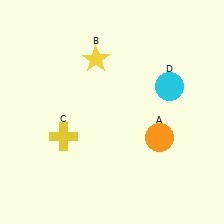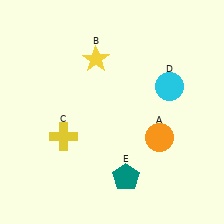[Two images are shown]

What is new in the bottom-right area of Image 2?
A teal pentagon (E) was added in the bottom-right area of Image 2.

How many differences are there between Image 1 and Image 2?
There is 1 difference between the two images.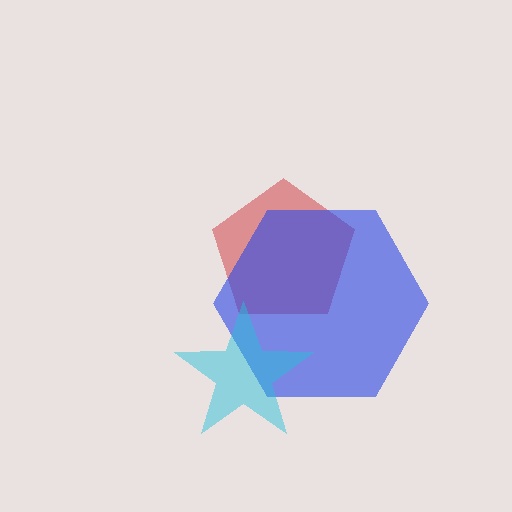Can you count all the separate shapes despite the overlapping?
Yes, there are 3 separate shapes.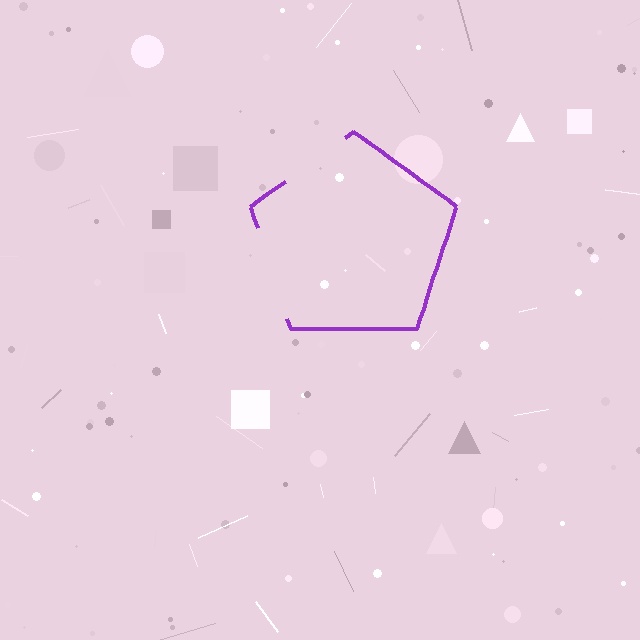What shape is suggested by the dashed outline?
The dashed outline suggests a pentagon.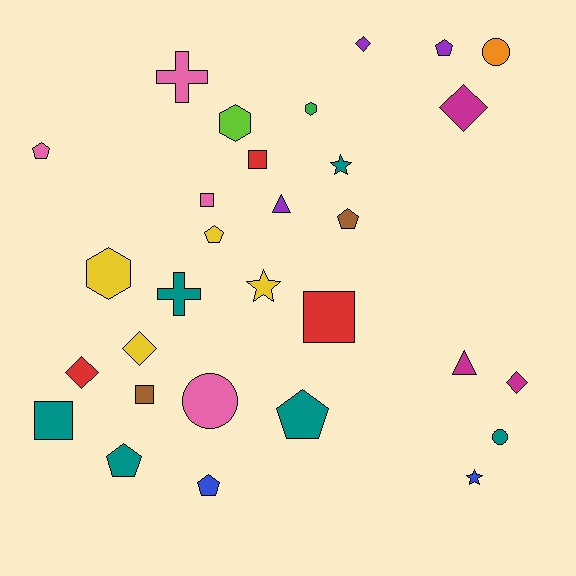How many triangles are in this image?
There are 2 triangles.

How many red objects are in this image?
There are 3 red objects.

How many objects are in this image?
There are 30 objects.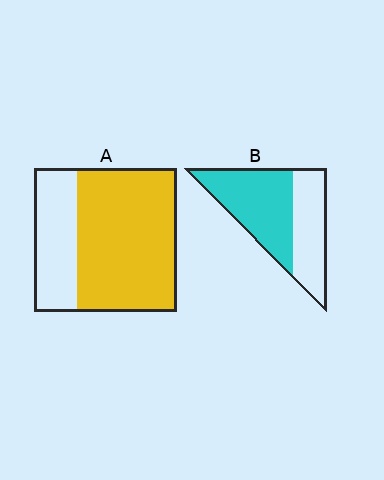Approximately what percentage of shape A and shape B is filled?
A is approximately 70% and B is approximately 60%.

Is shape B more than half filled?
Yes.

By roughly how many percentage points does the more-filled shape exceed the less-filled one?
By roughly 10 percentage points (A over B).